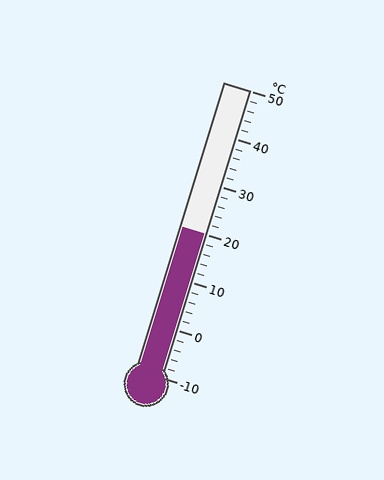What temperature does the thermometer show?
The thermometer shows approximately 20°C.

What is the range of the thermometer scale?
The thermometer scale ranges from -10°C to 50°C.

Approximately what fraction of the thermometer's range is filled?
The thermometer is filled to approximately 50% of its range.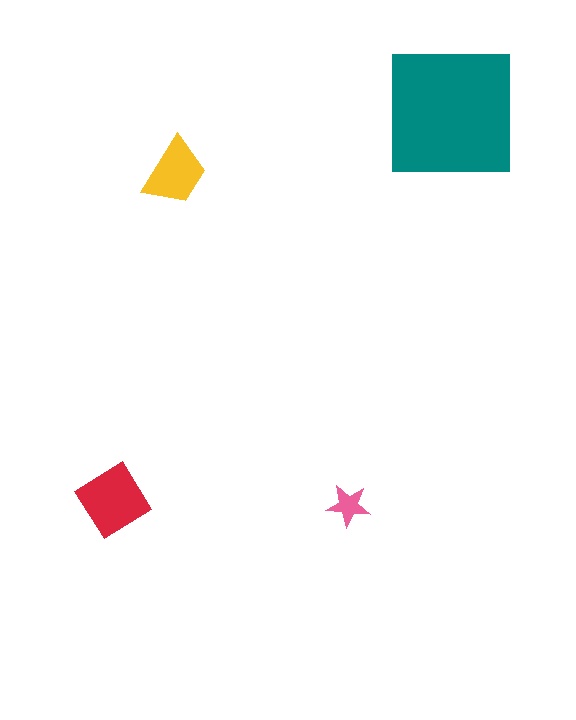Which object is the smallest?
The pink star.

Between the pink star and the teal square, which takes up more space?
The teal square.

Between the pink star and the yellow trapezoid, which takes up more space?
The yellow trapezoid.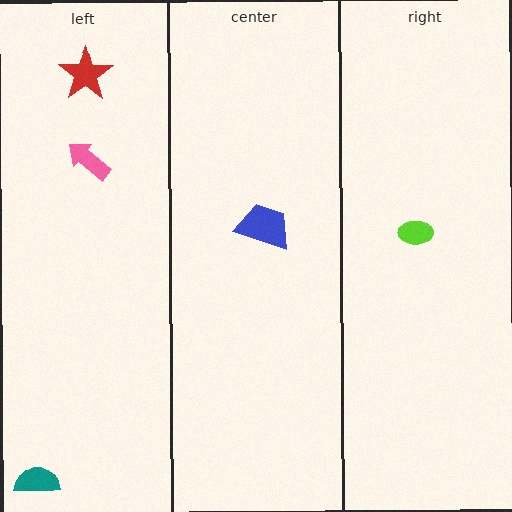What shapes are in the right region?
The lime ellipse.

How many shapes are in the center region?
1.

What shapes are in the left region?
The pink arrow, the teal semicircle, the red star.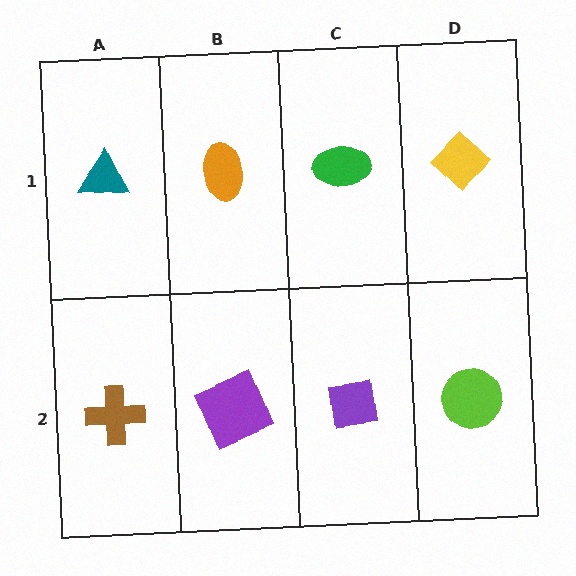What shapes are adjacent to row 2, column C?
A green ellipse (row 1, column C), a purple square (row 2, column B), a lime circle (row 2, column D).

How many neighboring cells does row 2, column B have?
3.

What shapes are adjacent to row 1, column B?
A purple square (row 2, column B), a teal triangle (row 1, column A), a green ellipse (row 1, column C).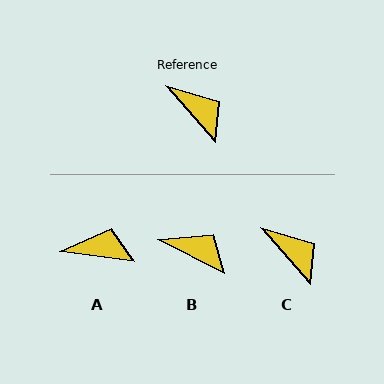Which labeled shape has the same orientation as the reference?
C.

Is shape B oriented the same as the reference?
No, it is off by about 22 degrees.